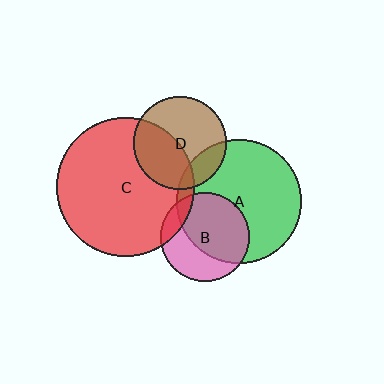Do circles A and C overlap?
Yes.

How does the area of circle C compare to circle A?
Approximately 1.2 times.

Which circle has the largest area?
Circle C (red).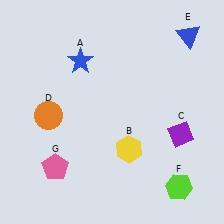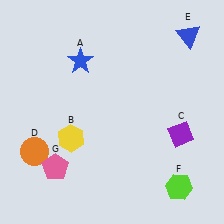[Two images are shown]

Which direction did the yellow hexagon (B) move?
The yellow hexagon (B) moved left.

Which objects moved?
The objects that moved are: the yellow hexagon (B), the orange circle (D).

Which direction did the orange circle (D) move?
The orange circle (D) moved down.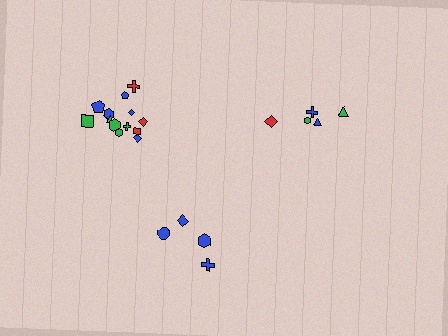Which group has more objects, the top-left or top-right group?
The top-left group.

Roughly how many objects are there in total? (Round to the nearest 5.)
Roughly 25 objects in total.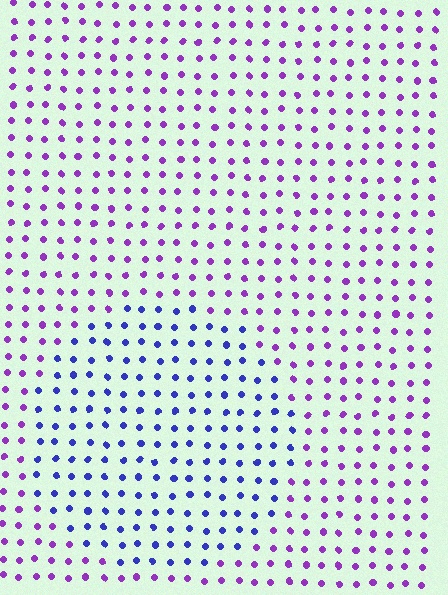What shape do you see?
I see a circle.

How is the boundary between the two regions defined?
The boundary is defined purely by a slight shift in hue (about 45 degrees). Spacing, size, and orientation are identical on both sides.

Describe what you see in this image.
The image is filled with small purple elements in a uniform arrangement. A circle-shaped region is visible where the elements are tinted to a slightly different hue, forming a subtle color boundary.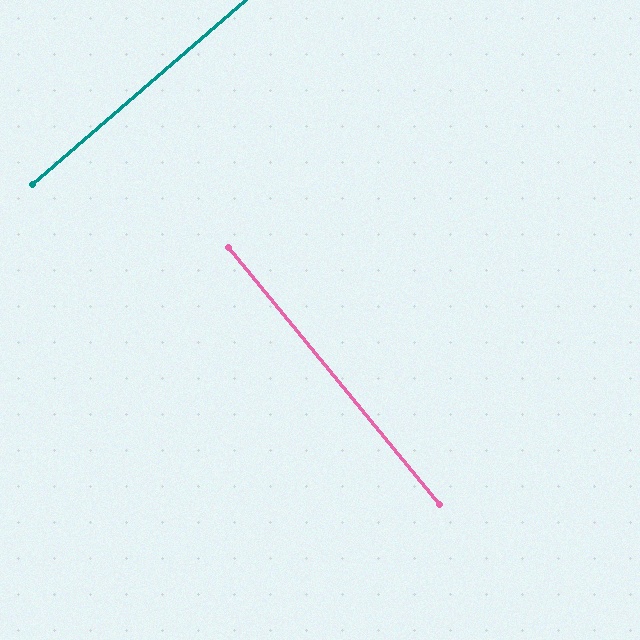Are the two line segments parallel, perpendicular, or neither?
Perpendicular — they meet at approximately 89°.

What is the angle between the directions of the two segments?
Approximately 89 degrees.